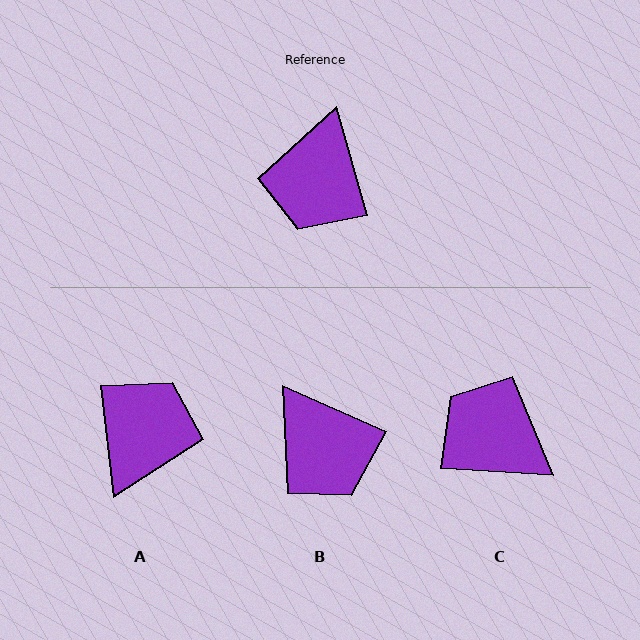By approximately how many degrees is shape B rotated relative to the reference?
Approximately 50 degrees counter-clockwise.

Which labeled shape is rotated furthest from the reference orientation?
A, about 171 degrees away.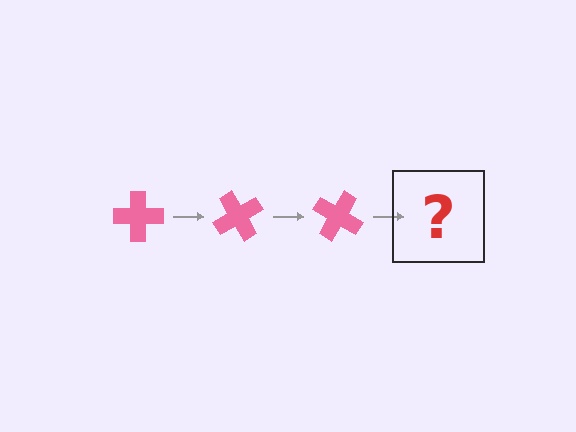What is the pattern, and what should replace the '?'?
The pattern is that the cross rotates 60 degrees each step. The '?' should be a pink cross rotated 180 degrees.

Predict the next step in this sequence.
The next step is a pink cross rotated 180 degrees.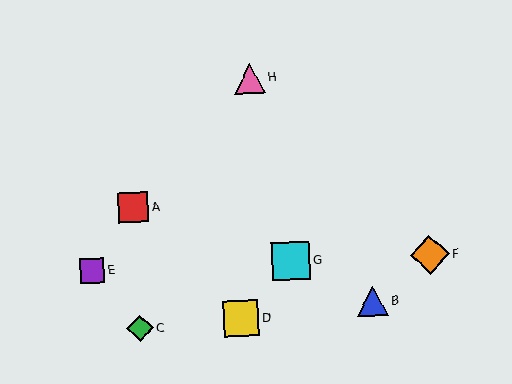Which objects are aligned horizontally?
Objects E, F, G are aligned horizontally.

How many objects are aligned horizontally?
3 objects (E, F, G) are aligned horizontally.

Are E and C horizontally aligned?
No, E is at y≈271 and C is at y≈328.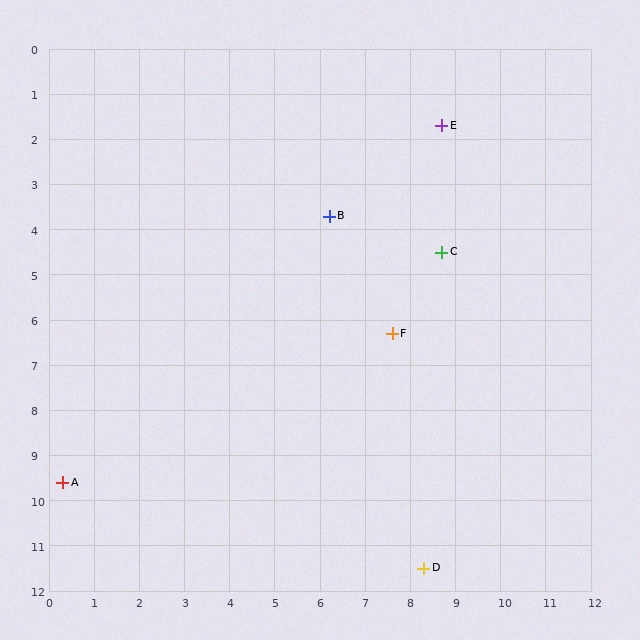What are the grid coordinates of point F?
Point F is at approximately (7.6, 6.3).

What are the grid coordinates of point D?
Point D is at approximately (8.3, 11.5).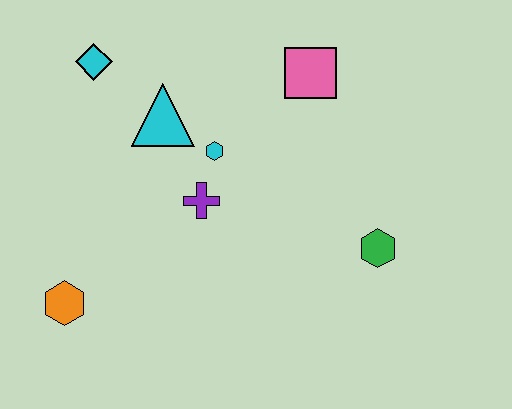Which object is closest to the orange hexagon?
The purple cross is closest to the orange hexagon.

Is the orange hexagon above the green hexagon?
No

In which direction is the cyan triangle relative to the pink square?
The cyan triangle is to the left of the pink square.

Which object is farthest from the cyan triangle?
The green hexagon is farthest from the cyan triangle.